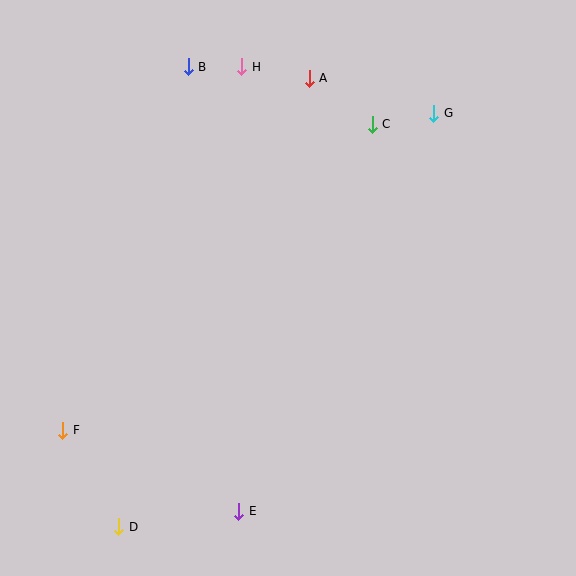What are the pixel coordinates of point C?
Point C is at (372, 124).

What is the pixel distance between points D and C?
The distance between D and C is 476 pixels.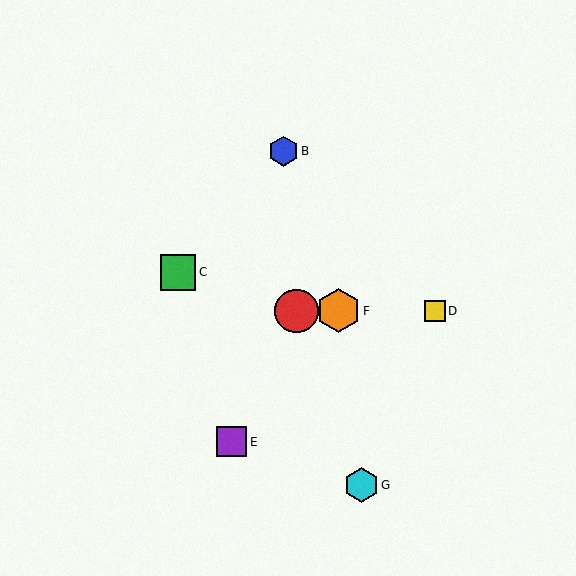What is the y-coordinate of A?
Object A is at y≈311.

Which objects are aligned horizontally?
Objects A, D, F are aligned horizontally.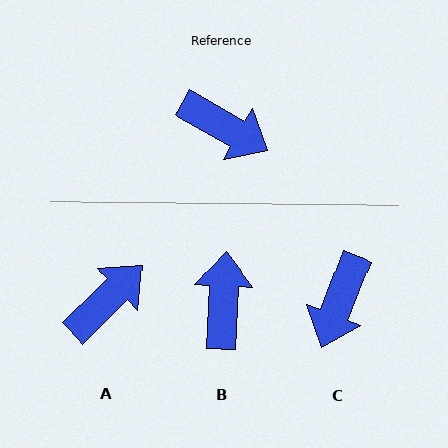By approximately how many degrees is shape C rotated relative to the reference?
Approximately 82 degrees clockwise.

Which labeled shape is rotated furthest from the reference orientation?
B, about 117 degrees away.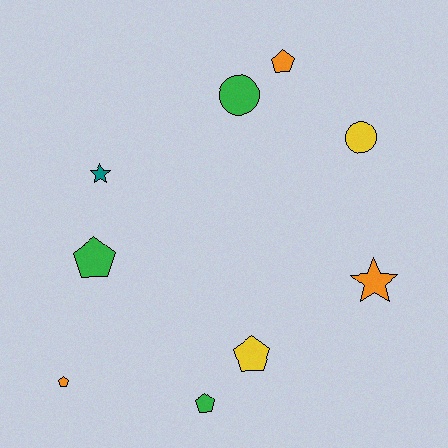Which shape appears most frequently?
Pentagon, with 5 objects.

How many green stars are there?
There are no green stars.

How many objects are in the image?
There are 9 objects.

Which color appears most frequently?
Orange, with 3 objects.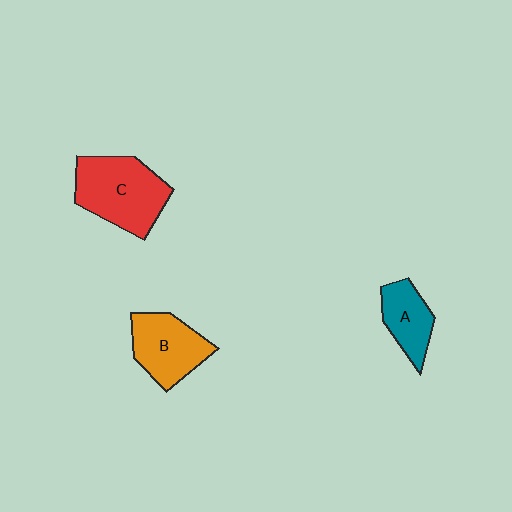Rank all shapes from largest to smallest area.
From largest to smallest: C (red), B (orange), A (teal).